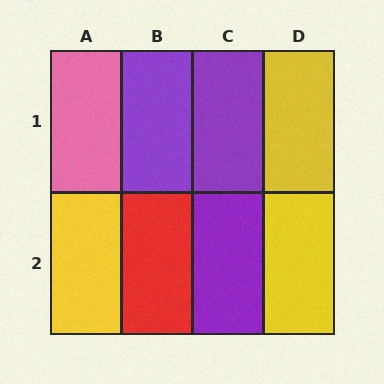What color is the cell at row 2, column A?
Yellow.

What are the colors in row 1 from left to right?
Pink, purple, purple, yellow.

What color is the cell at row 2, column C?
Purple.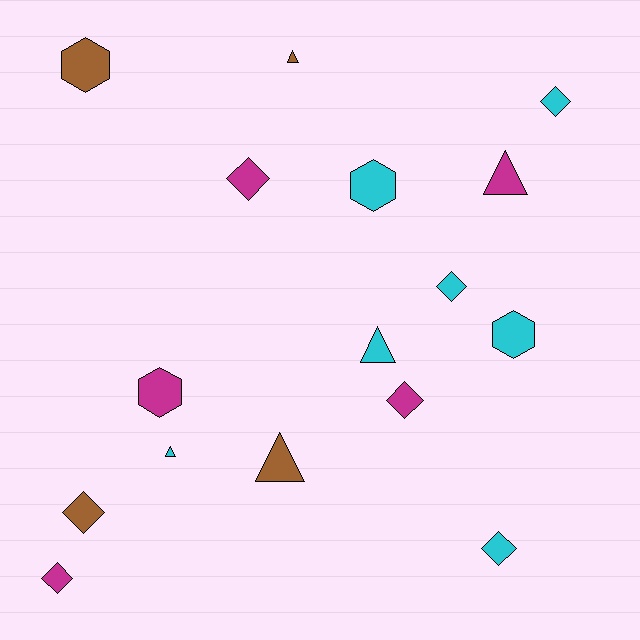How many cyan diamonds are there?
There are 3 cyan diamonds.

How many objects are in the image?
There are 16 objects.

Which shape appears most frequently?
Diamond, with 7 objects.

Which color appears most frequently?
Cyan, with 7 objects.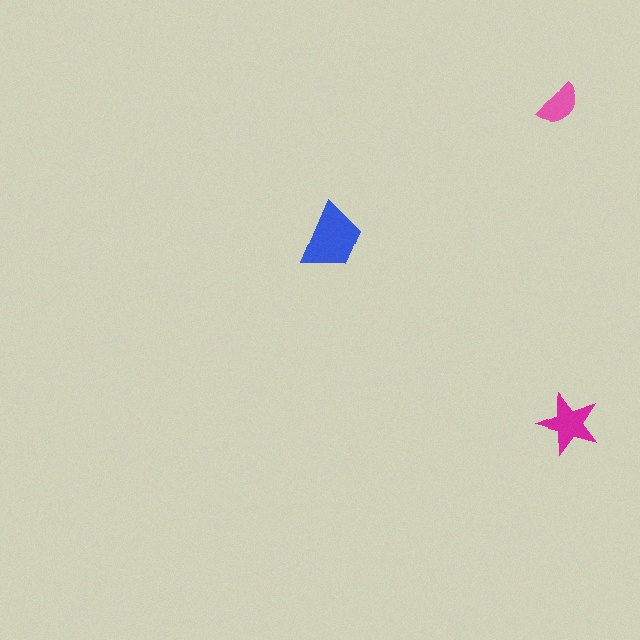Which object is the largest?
The blue trapezoid.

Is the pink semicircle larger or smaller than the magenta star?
Smaller.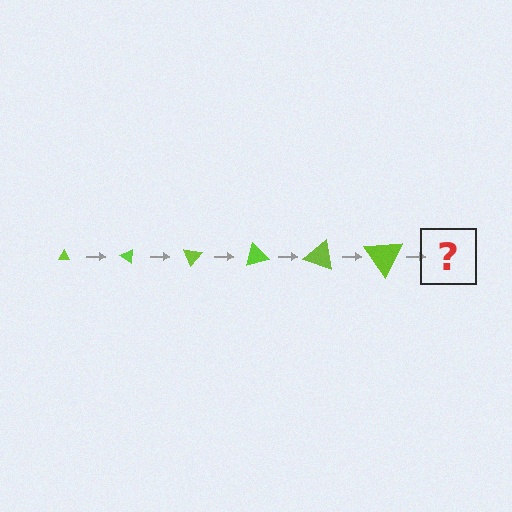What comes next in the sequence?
The next element should be a triangle, larger than the previous one and rotated 210 degrees from the start.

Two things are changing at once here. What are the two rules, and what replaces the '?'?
The two rules are that the triangle grows larger each step and it rotates 35 degrees each step. The '?' should be a triangle, larger than the previous one and rotated 210 degrees from the start.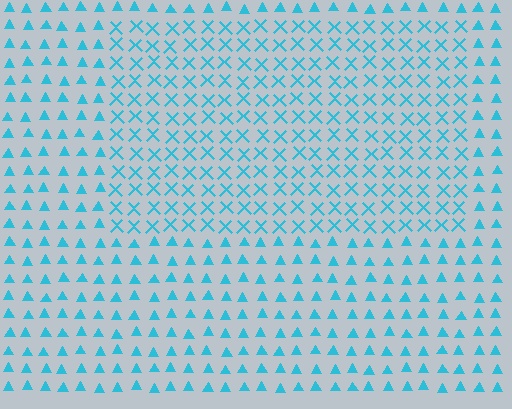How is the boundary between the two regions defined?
The boundary is defined by a change in element shape: X marks inside vs. triangles outside. All elements share the same color and spacing.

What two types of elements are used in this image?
The image uses X marks inside the rectangle region and triangles outside it.